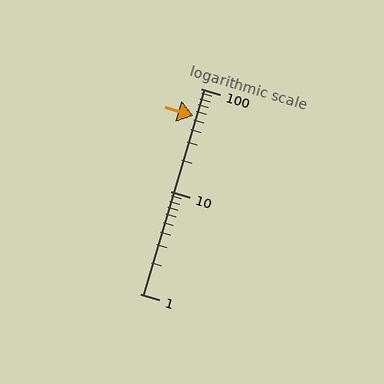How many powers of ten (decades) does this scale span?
The scale spans 2 decades, from 1 to 100.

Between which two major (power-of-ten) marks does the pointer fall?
The pointer is between 10 and 100.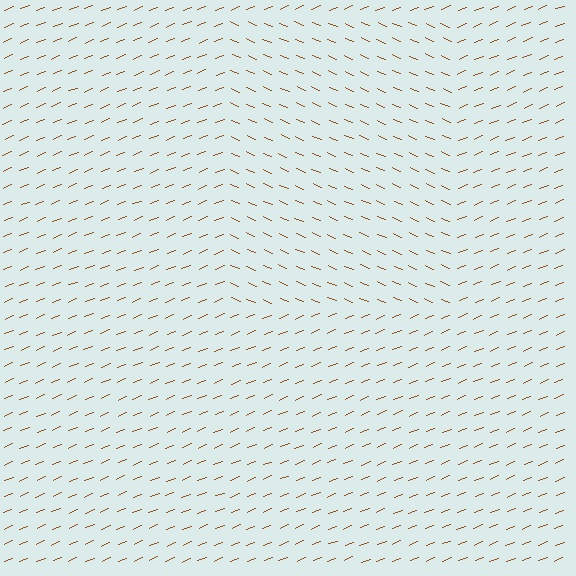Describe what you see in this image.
The image is filled with small brown line segments. A rectangle region in the image has lines oriented differently from the surrounding lines, creating a visible texture boundary.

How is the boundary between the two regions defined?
The boundary is defined purely by a change in line orientation (approximately 45 degrees difference). All lines are the same color and thickness.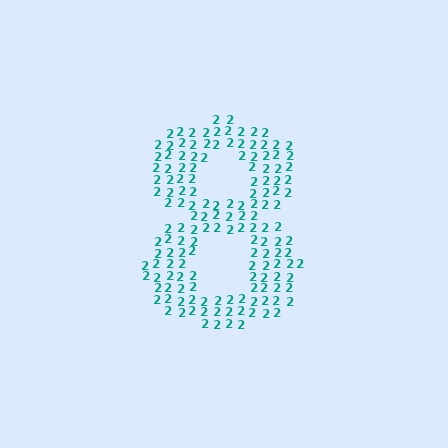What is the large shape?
The large shape is the digit 8.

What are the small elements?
The small elements are digit 2's.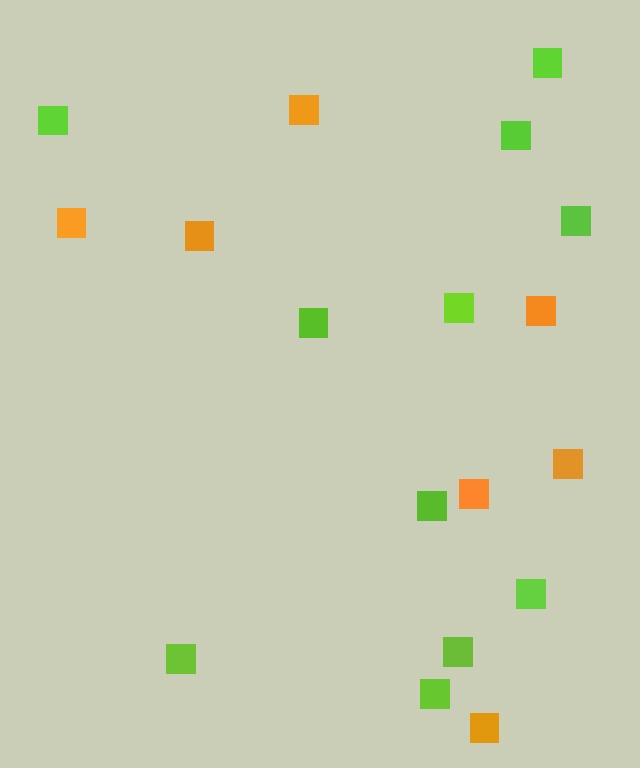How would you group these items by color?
There are 2 groups: one group of orange squares (7) and one group of lime squares (11).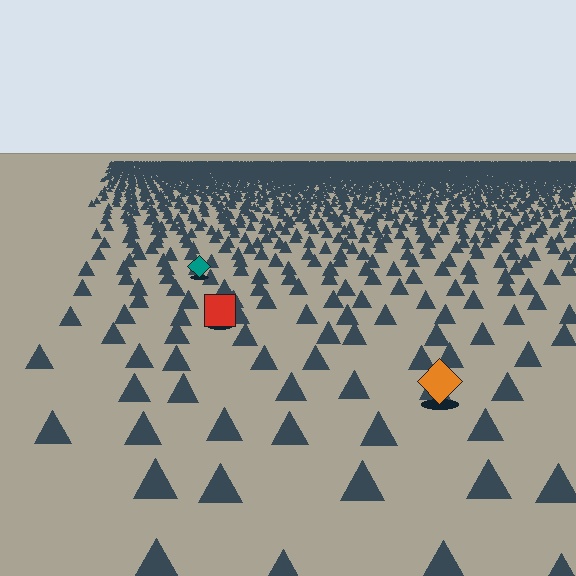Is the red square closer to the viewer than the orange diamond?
No. The orange diamond is closer — you can tell from the texture gradient: the ground texture is coarser near it.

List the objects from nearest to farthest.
From nearest to farthest: the orange diamond, the red square, the teal diamond.